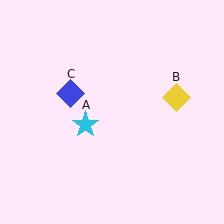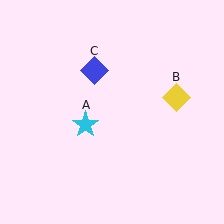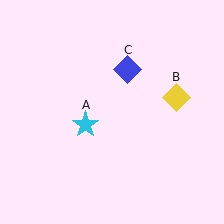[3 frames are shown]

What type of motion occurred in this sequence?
The blue diamond (object C) rotated clockwise around the center of the scene.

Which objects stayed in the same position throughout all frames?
Cyan star (object A) and yellow diamond (object B) remained stationary.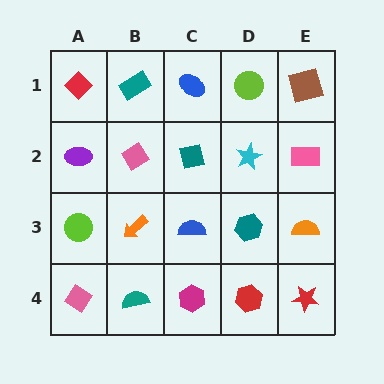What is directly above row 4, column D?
A teal hexagon.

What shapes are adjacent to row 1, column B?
A pink diamond (row 2, column B), a red diamond (row 1, column A), a blue ellipse (row 1, column C).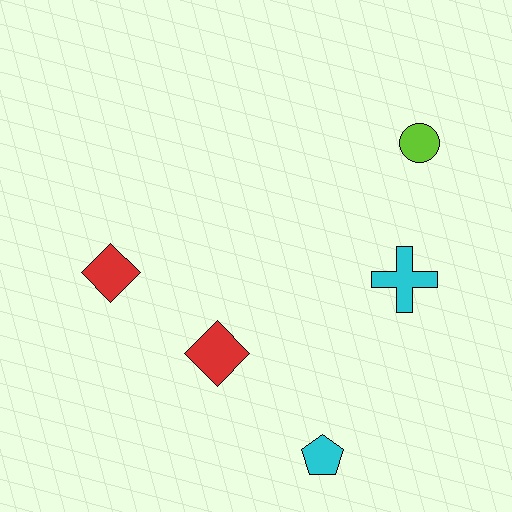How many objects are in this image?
There are 5 objects.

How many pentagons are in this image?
There is 1 pentagon.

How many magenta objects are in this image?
There are no magenta objects.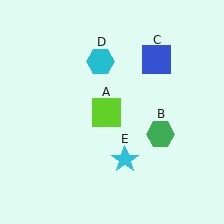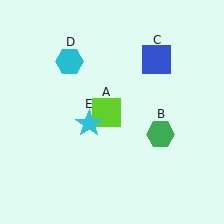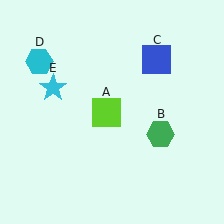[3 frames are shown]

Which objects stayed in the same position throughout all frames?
Lime square (object A) and green hexagon (object B) and blue square (object C) remained stationary.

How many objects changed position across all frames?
2 objects changed position: cyan hexagon (object D), cyan star (object E).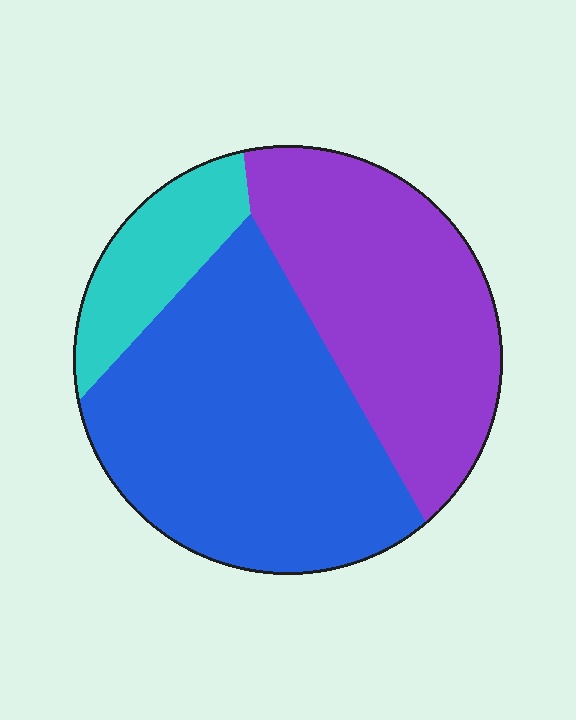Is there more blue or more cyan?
Blue.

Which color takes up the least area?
Cyan, at roughly 15%.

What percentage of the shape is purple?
Purple takes up between a quarter and a half of the shape.